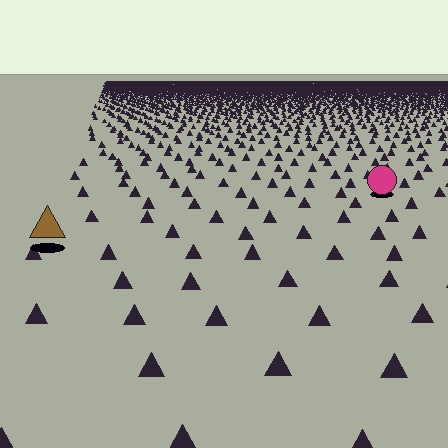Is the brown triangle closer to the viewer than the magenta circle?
Yes. The brown triangle is closer — you can tell from the texture gradient: the ground texture is coarser near it.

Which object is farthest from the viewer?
The magenta circle is farthest from the viewer. It appears smaller and the ground texture around it is denser.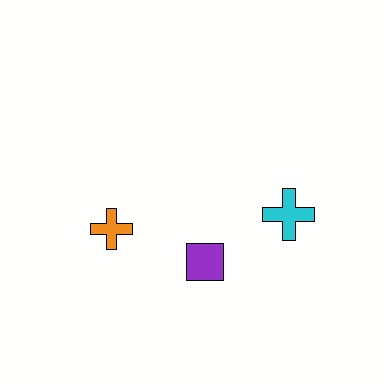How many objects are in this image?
There are 3 objects.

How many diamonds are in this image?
There are no diamonds.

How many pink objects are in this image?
There are no pink objects.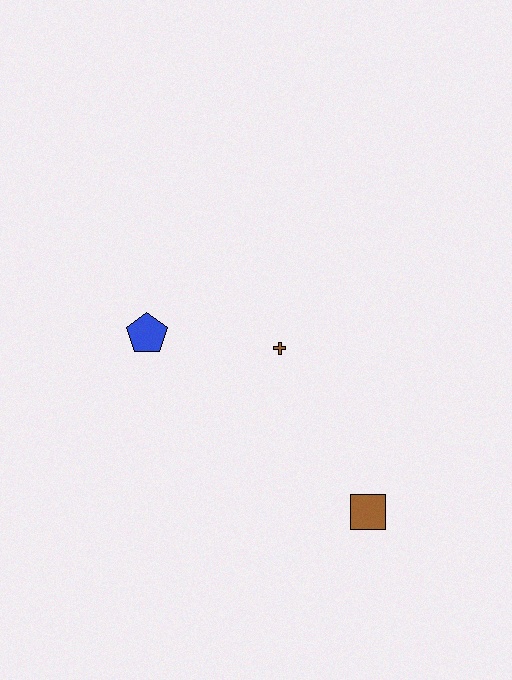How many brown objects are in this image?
There are 2 brown objects.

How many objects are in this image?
There are 3 objects.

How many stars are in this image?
There are no stars.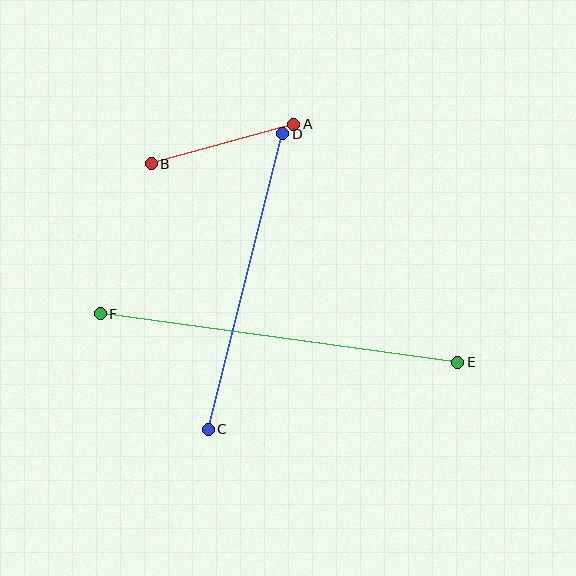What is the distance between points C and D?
The distance is approximately 305 pixels.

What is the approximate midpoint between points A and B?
The midpoint is at approximately (223, 144) pixels.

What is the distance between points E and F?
The distance is approximately 361 pixels.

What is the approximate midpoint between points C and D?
The midpoint is at approximately (246, 282) pixels.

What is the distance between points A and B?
The distance is approximately 148 pixels.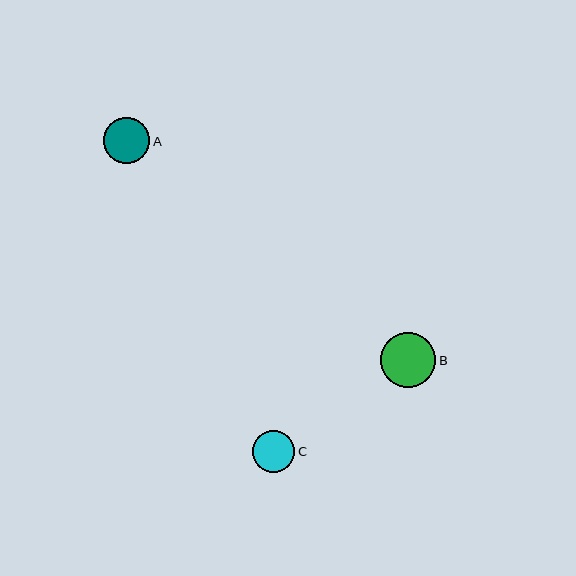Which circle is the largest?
Circle B is the largest with a size of approximately 55 pixels.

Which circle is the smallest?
Circle C is the smallest with a size of approximately 43 pixels.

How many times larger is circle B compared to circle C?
Circle B is approximately 1.3 times the size of circle C.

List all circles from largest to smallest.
From largest to smallest: B, A, C.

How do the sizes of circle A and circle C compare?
Circle A and circle C are approximately the same size.